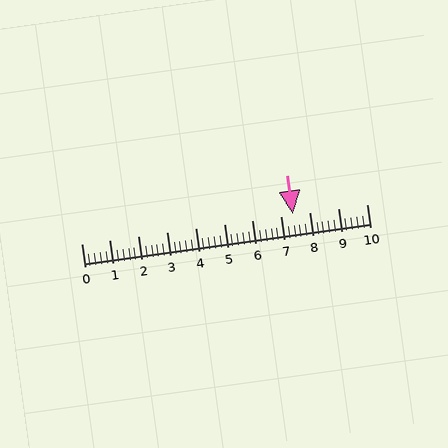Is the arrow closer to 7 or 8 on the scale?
The arrow is closer to 7.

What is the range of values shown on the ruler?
The ruler shows values from 0 to 10.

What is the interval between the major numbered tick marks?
The major tick marks are spaced 1 units apart.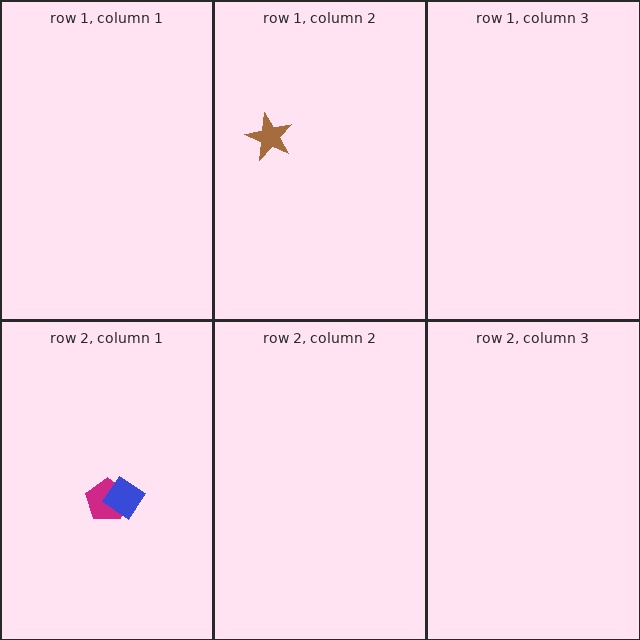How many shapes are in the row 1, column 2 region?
1.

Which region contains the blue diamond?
The row 2, column 1 region.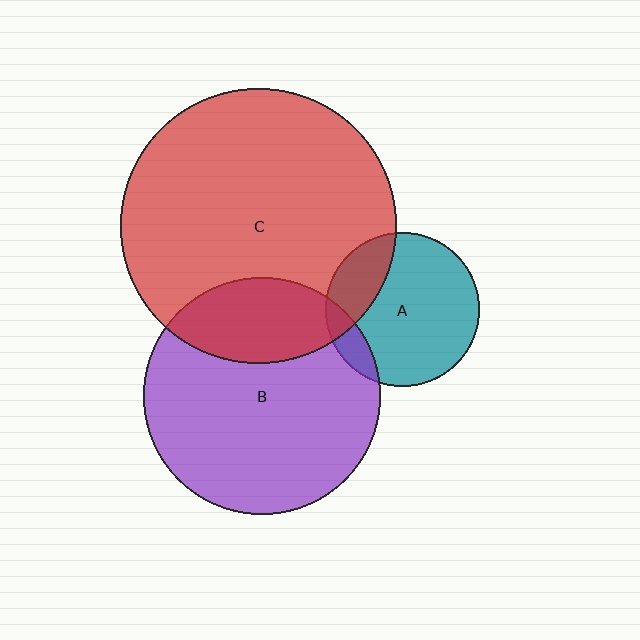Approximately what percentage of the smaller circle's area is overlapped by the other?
Approximately 25%.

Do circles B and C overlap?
Yes.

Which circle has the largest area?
Circle C (red).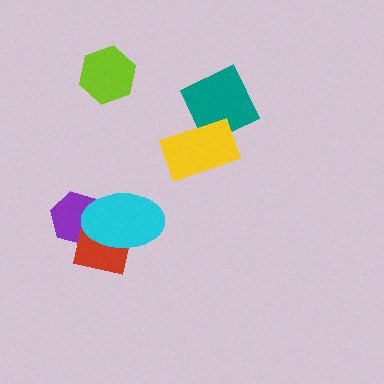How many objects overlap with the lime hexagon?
0 objects overlap with the lime hexagon.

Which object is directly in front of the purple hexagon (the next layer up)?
The red square is directly in front of the purple hexagon.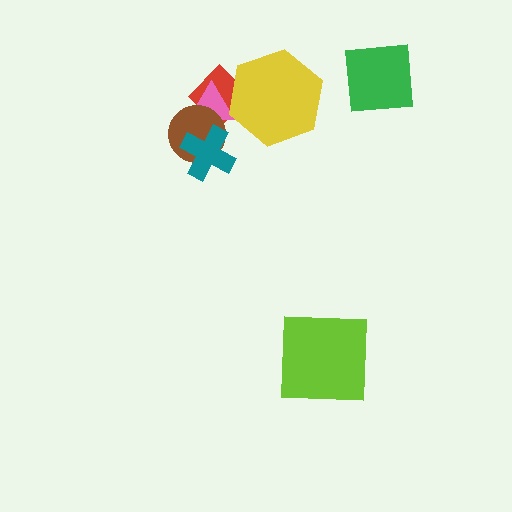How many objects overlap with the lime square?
0 objects overlap with the lime square.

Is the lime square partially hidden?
No, no other shape covers it.